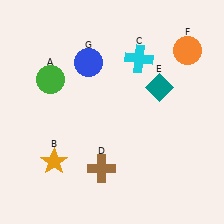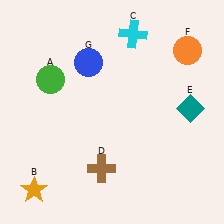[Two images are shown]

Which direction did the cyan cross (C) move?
The cyan cross (C) moved up.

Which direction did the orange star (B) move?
The orange star (B) moved down.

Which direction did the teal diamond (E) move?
The teal diamond (E) moved right.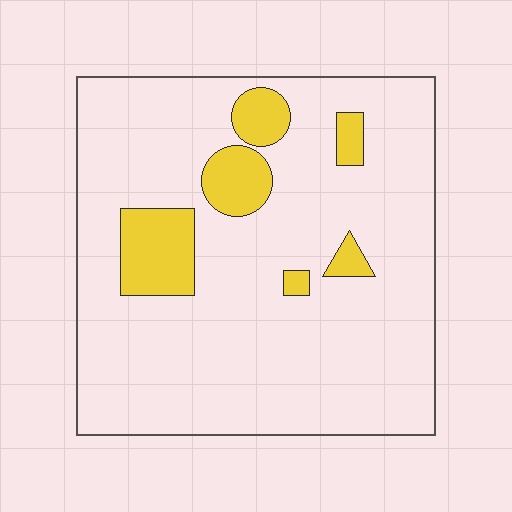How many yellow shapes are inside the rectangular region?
6.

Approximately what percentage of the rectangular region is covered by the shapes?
Approximately 15%.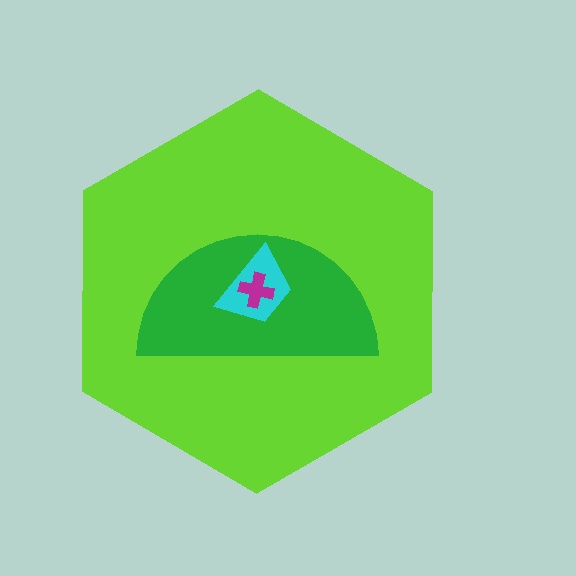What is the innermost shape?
The magenta cross.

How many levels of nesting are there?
4.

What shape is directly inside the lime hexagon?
The green semicircle.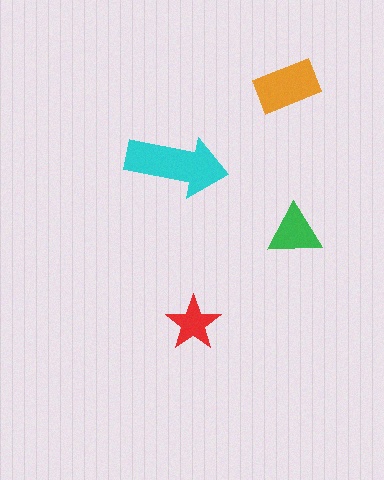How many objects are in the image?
There are 4 objects in the image.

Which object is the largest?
The cyan arrow.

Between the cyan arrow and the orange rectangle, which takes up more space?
The cyan arrow.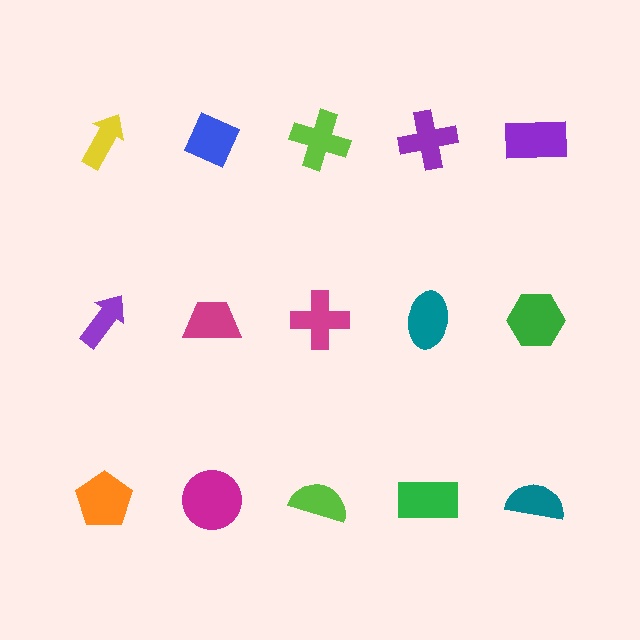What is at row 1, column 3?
A lime cross.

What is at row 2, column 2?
A magenta trapezoid.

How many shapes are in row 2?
5 shapes.